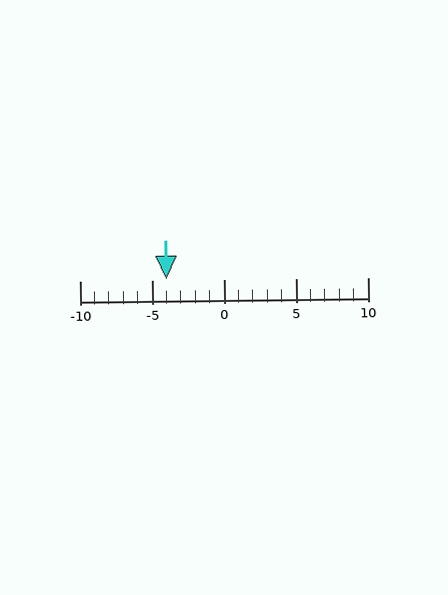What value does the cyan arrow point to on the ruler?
The cyan arrow points to approximately -4.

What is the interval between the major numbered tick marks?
The major tick marks are spaced 5 units apart.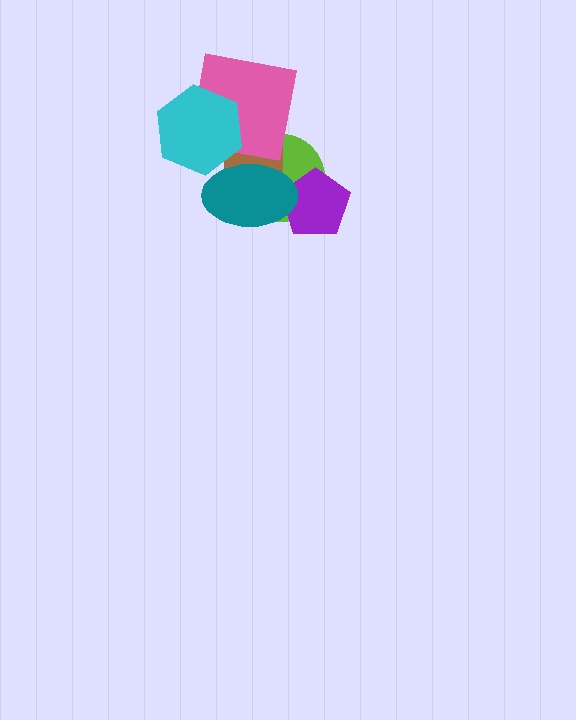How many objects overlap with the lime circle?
3 objects overlap with the lime circle.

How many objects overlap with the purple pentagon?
2 objects overlap with the purple pentagon.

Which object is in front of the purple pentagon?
The teal ellipse is in front of the purple pentagon.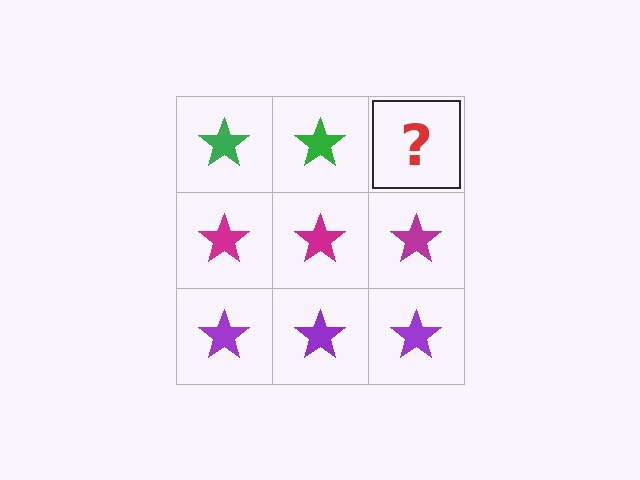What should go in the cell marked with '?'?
The missing cell should contain a green star.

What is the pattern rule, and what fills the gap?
The rule is that each row has a consistent color. The gap should be filled with a green star.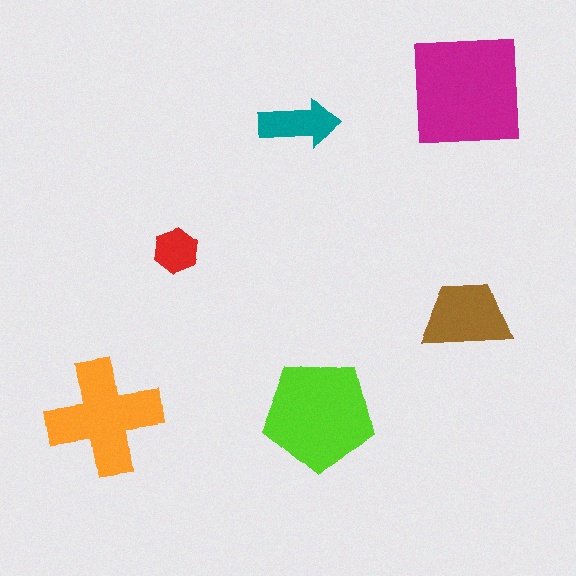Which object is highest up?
The magenta square is topmost.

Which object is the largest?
The magenta square.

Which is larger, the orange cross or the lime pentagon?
The lime pentagon.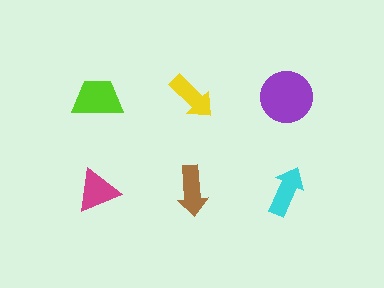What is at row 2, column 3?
A cyan arrow.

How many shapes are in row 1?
3 shapes.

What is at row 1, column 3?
A purple circle.